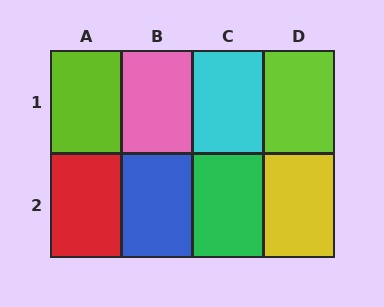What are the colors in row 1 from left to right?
Lime, pink, cyan, lime.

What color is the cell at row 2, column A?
Red.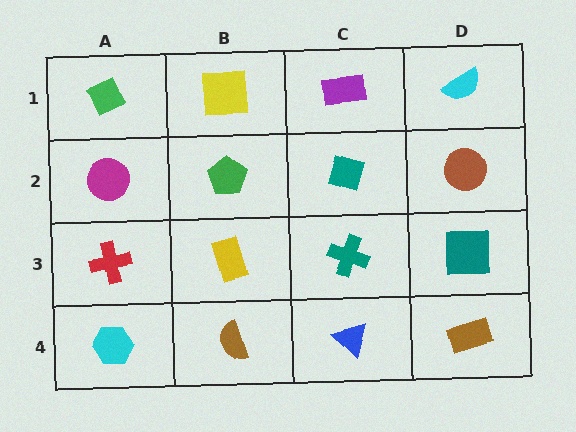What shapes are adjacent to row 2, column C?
A purple rectangle (row 1, column C), a teal cross (row 3, column C), a green pentagon (row 2, column B), a brown circle (row 2, column D).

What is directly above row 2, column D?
A cyan semicircle.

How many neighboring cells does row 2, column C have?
4.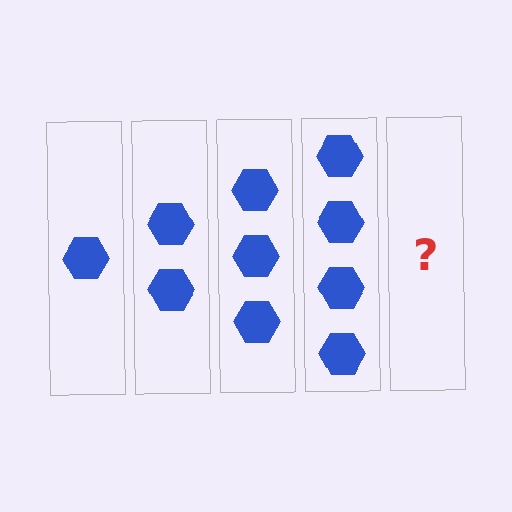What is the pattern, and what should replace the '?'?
The pattern is that each step adds one more hexagon. The '?' should be 5 hexagons.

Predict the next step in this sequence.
The next step is 5 hexagons.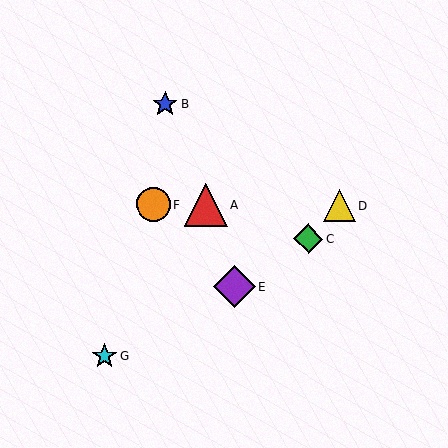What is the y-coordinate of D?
Object D is at y≈206.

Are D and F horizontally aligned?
Yes, both are at y≈206.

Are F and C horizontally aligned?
No, F is at y≈204 and C is at y≈239.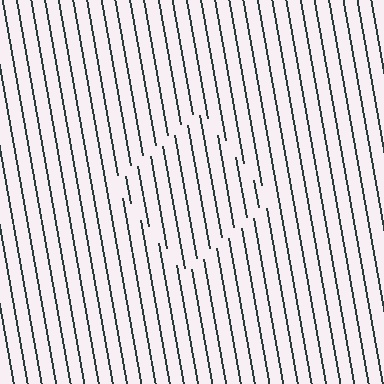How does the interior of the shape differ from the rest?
The interior of the shape contains the same grating, shifted by half a period — the contour is defined by the phase discontinuity where line-ends from the inner and outer gratings abut.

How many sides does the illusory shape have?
4 sides — the line-ends trace a square.